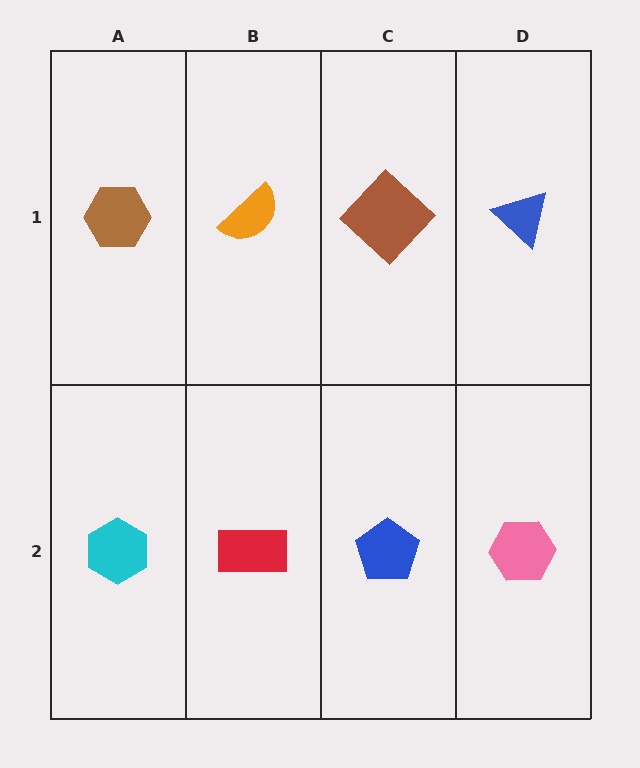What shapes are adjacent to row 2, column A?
A brown hexagon (row 1, column A), a red rectangle (row 2, column B).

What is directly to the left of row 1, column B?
A brown hexagon.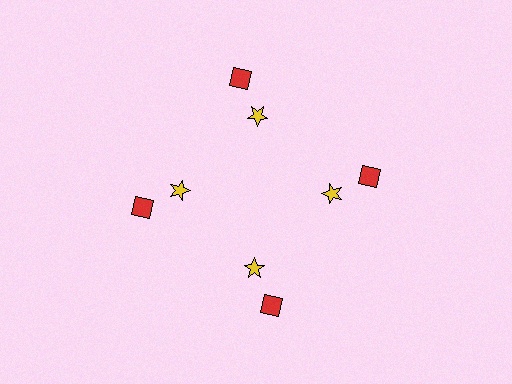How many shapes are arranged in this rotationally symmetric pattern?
There are 8 shapes, arranged in 4 groups of 2.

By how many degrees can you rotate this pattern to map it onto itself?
The pattern maps onto itself every 90 degrees of rotation.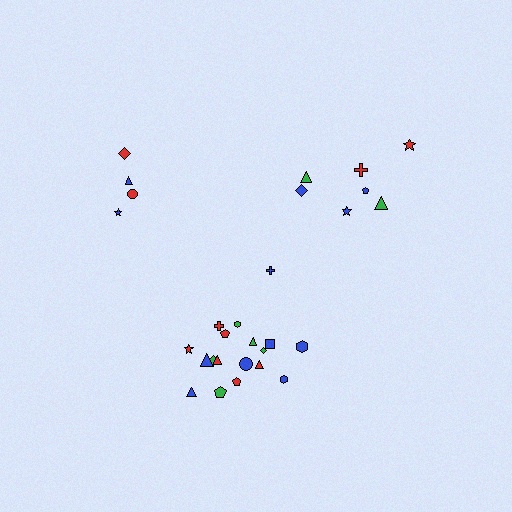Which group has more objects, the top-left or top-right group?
The top-right group.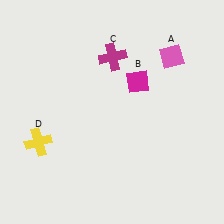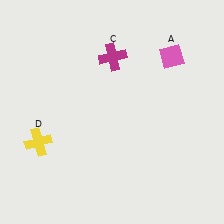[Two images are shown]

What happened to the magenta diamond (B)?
The magenta diamond (B) was removed in Image 2. It was in the top-right area of Image 1.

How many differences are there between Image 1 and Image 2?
There is 1 difference between the two images.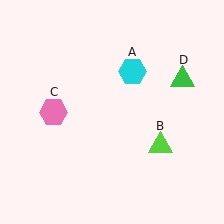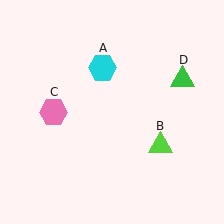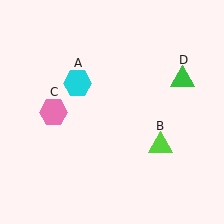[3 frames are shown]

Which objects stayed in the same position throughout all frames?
Lime triangle (object B) and pink hexagon (object C) and green triangle (object D) remained stationary.